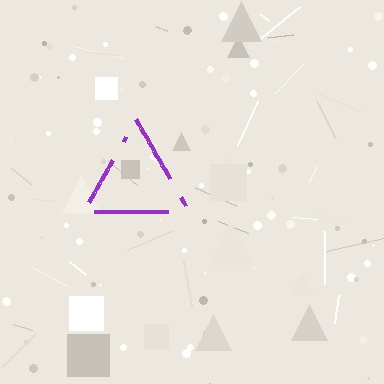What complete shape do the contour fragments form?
The contour fragments form a triangle.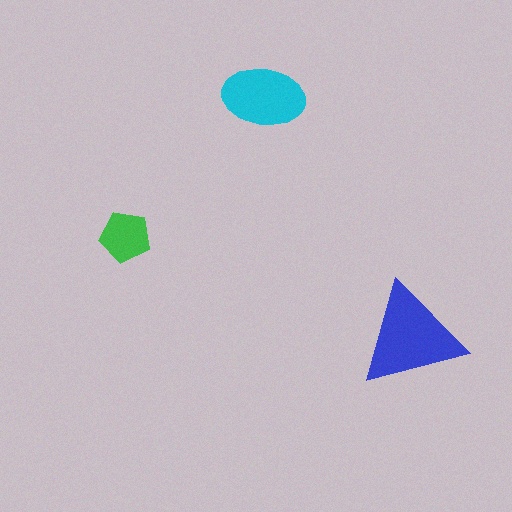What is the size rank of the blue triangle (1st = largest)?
1st.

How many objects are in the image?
There are 3 objects in the image.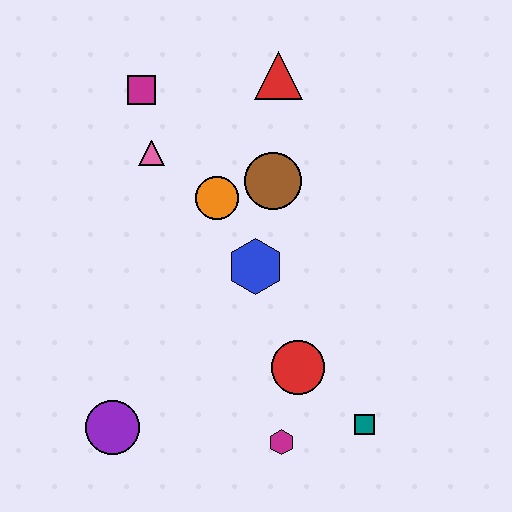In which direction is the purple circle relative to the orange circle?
The purple circle is below the orange circle.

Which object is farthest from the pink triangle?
The teal square is farthest from the pink triangle.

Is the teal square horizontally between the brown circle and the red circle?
No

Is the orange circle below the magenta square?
Yes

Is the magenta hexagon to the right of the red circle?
No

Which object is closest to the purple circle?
The magenta hexagon is closest to the purple circle.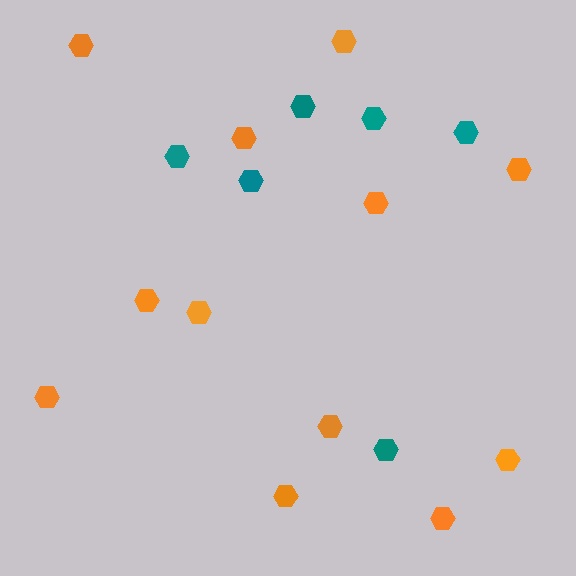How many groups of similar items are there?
There are 2 groups: one group of teal hexagons (6) and one group of orange hexagons (12).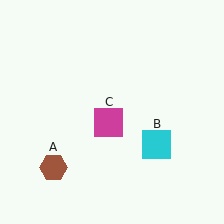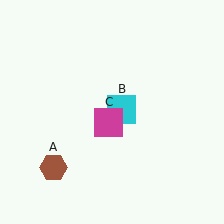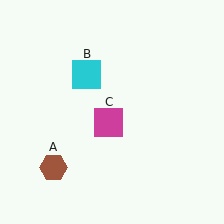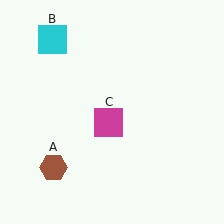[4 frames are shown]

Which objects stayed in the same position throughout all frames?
Brown hexagon (object A) and magenta square (object C) remained stationary.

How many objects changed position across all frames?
1 object changed position: cyan square (object B).